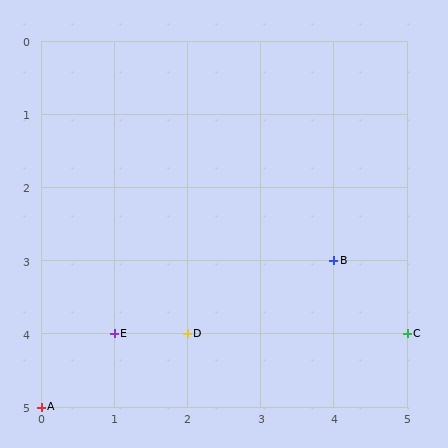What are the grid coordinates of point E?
Point E is at grid coordinates (1, 4).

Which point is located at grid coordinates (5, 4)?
Point C is at (5, 4).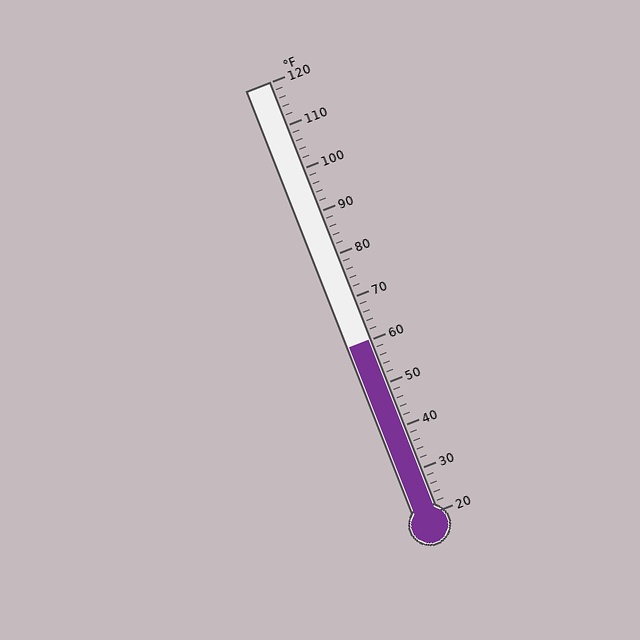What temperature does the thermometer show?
The thermometer shows approximately 60°F.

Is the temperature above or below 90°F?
The temperature is below 90°F.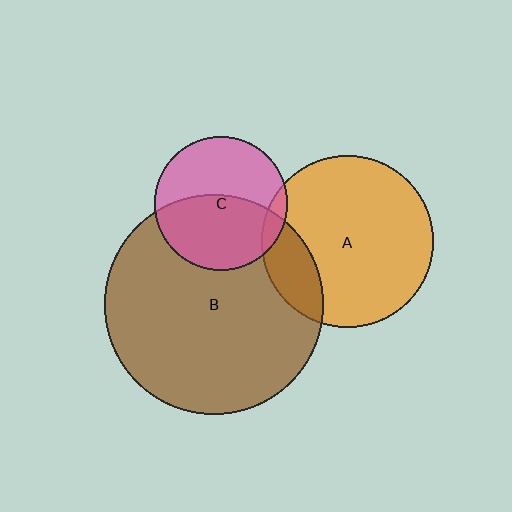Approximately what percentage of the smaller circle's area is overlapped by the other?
Approximately 50%.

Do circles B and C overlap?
Yes.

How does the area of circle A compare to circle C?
Approximately 1.7 times.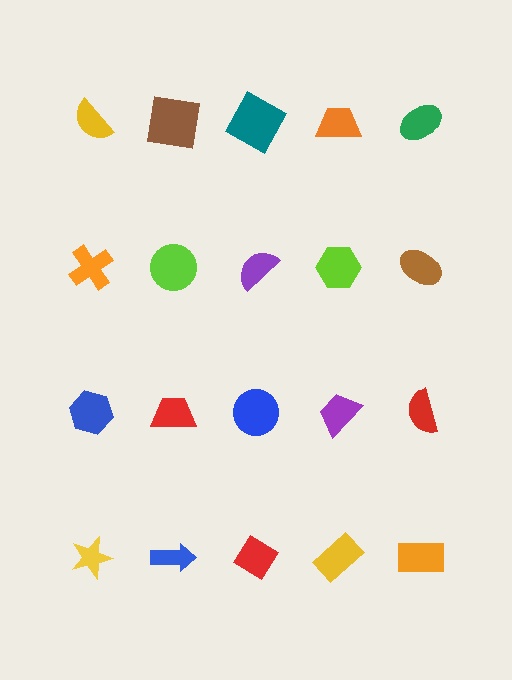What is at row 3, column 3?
A blue circle.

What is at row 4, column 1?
A yellow star.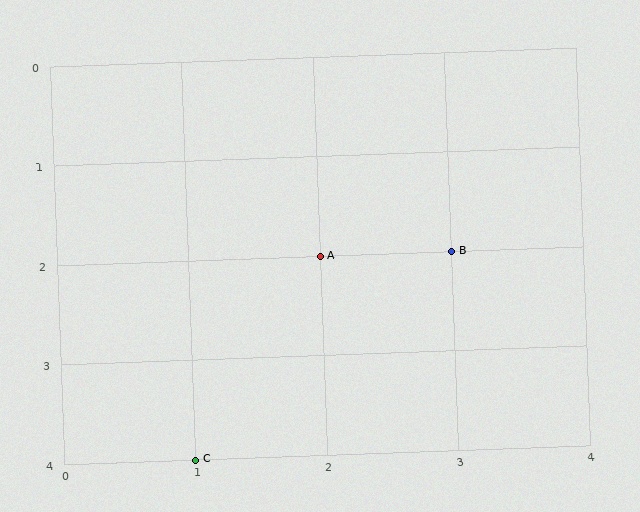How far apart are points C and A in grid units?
Points C and A are 1 column and 2 rows apart (about 2.2 grid units diagonally).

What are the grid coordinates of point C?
Point C is at grid coordinates (1, 4).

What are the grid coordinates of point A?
Point A is at grid coordinates (2, 2).